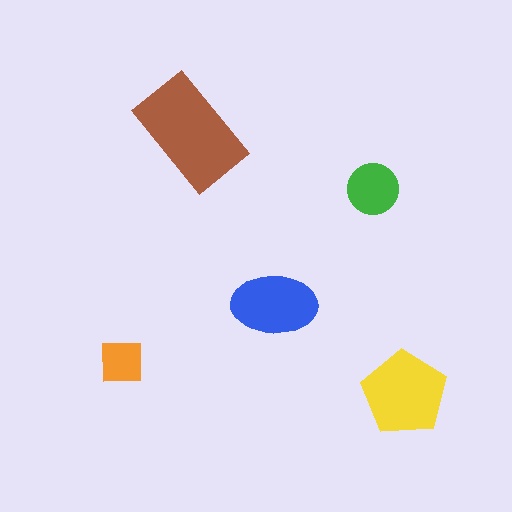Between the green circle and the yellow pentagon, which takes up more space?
The yellow pentagon.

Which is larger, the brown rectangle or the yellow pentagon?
The brown rectangle.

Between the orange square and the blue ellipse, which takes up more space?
The blue ellipse.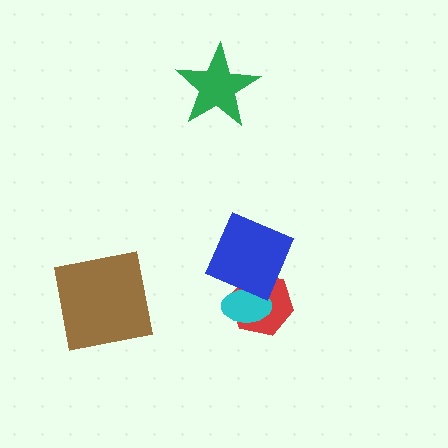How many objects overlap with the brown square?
0 objects overlap with the brown square.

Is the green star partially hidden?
No, no other shape covers it.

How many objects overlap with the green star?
0 objects overlap with the green star.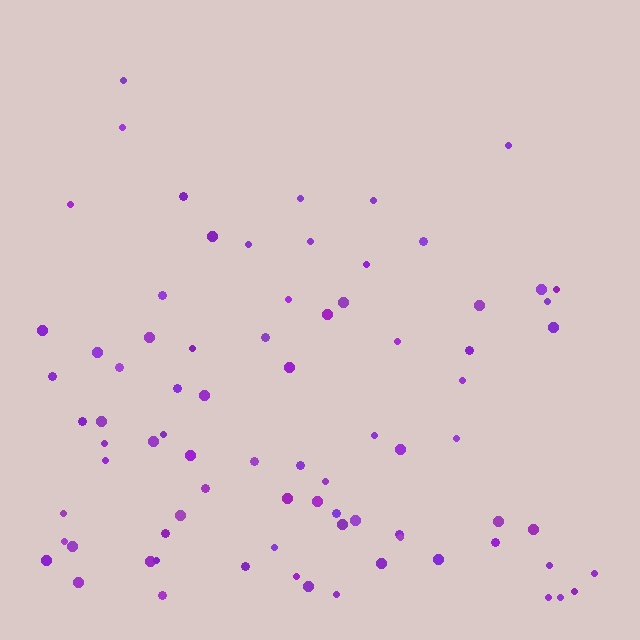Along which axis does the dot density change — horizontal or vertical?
Vertical.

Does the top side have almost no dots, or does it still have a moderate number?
Still a moderate number, just noticeably fewer than the bottom.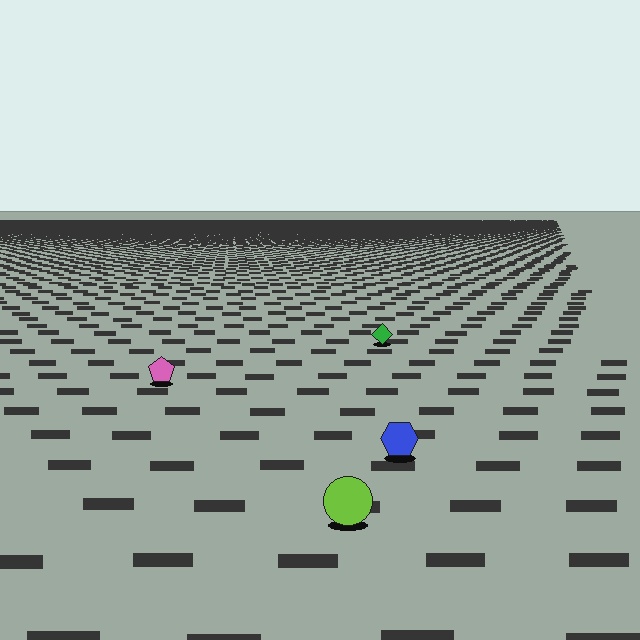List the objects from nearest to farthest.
From nearest to farthest: the lime circle, the blue hexagon, the pink pentagon, the green diamond.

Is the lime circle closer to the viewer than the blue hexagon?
Yes. The lime circle is closer — you can tell from the texture gradient: the ground texture is coarser near it.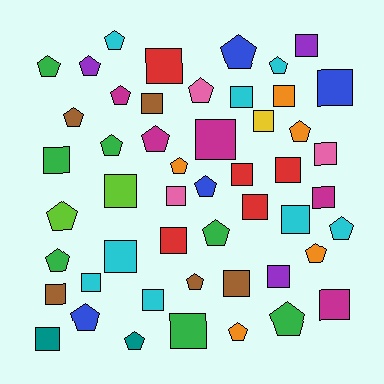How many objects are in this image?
There are 50 objects.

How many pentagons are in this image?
There are 23 pentagons.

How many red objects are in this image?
There are 5 red objects.